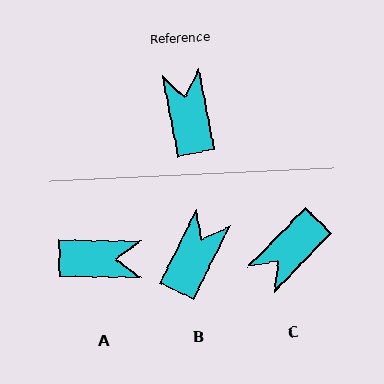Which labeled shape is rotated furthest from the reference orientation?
C, about 125 degrees away.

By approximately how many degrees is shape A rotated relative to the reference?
Approximately 101 degrees clockwise.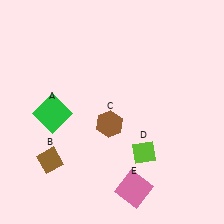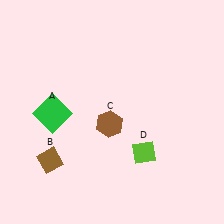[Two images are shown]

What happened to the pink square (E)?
The pink square (E) was removed in Image 2. It was in the bottom-right area of Image 1.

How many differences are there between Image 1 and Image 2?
There is 1 difference between the two images.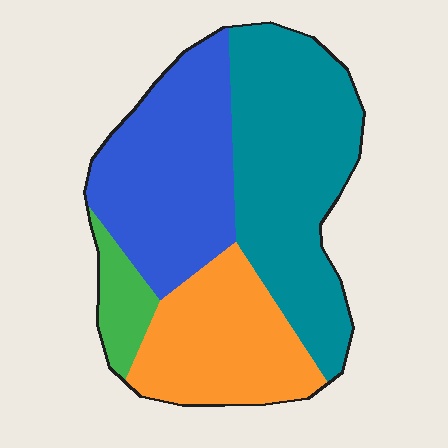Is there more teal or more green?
Teal.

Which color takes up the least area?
Green, at roughly 5%.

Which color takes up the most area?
Teal, at roughly 40%.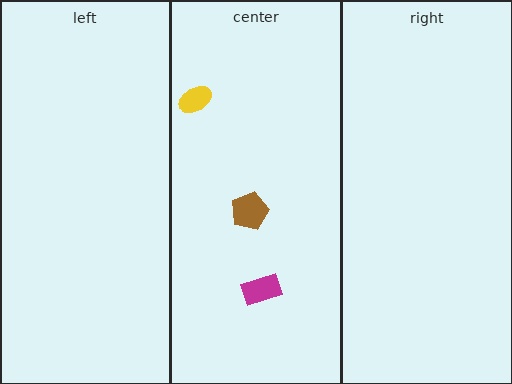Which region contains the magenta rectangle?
The center region.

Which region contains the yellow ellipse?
The center region.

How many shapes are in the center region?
3.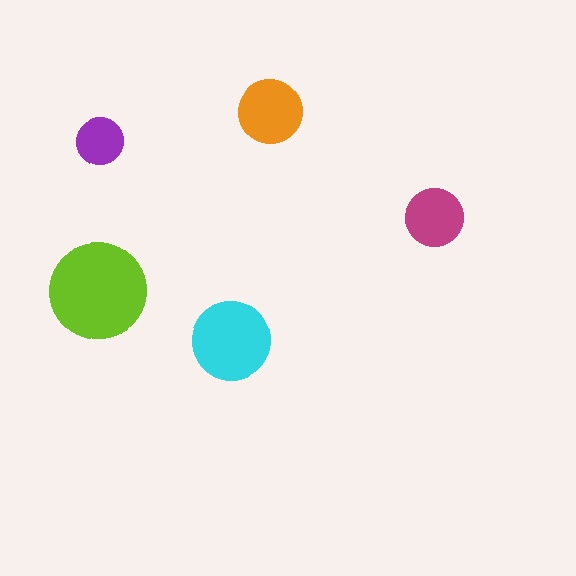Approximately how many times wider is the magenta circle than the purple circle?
About 1.5 times wider.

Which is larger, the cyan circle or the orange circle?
The cyan one.